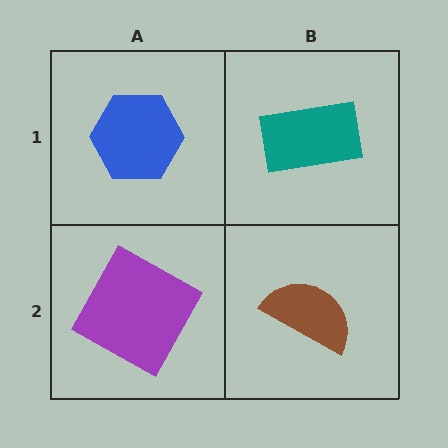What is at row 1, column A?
A blue hexagon.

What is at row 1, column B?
A teal rectangle.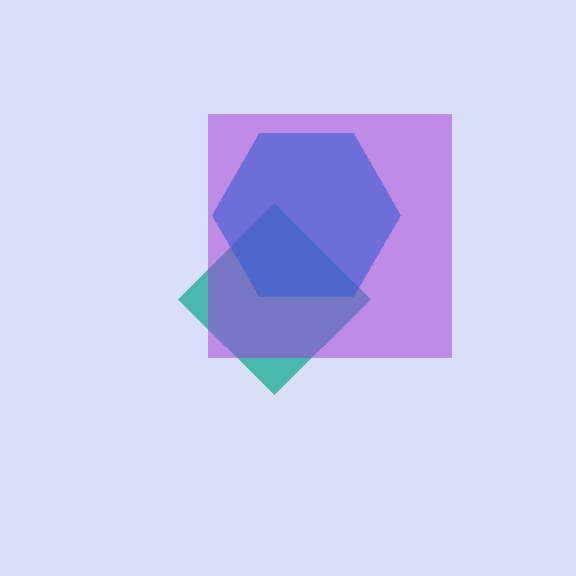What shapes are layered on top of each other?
The layered shapes are: a teal diamond, a purple square, a blue hexagon.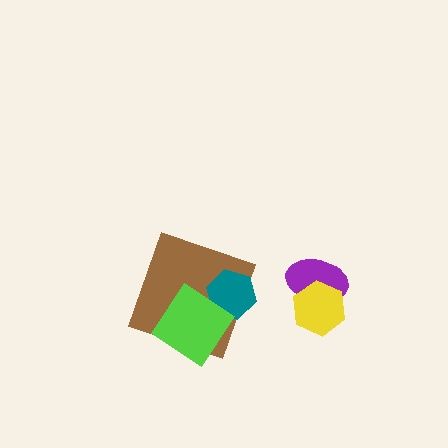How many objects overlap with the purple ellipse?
1 object overlaps with the purple ellipse.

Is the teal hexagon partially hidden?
Yes, it is partially covered by another shape.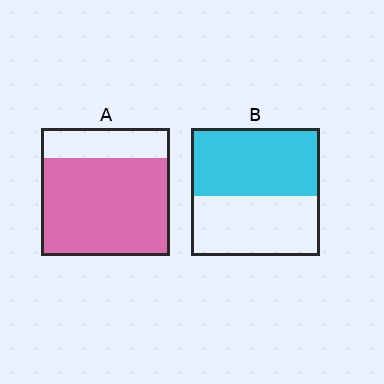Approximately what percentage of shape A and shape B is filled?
A is approximately 75% and B is approximately 55%.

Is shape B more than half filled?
Roughly half.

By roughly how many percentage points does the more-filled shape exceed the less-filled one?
By roughly 25 percentage points (A over B).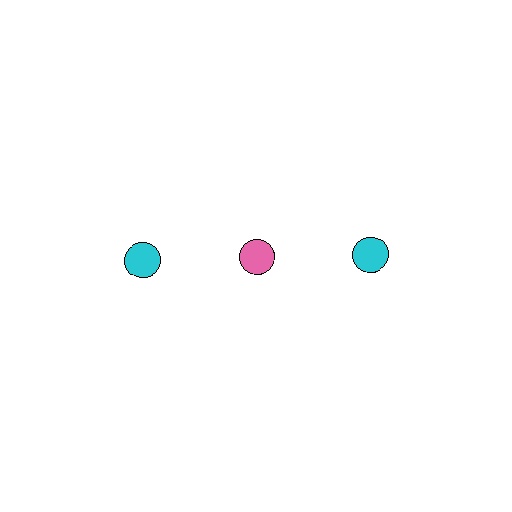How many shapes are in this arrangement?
There are 3 shapes arranged in a grid pattern.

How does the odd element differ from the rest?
It has a different color: pink instead of cyan.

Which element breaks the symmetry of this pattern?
The pink circle in the top row, second from left column breaks the symmetry. All other shapes are cyan circles.